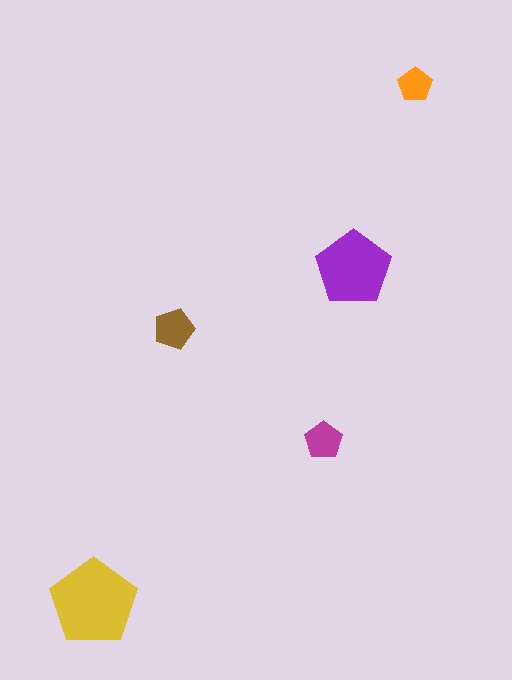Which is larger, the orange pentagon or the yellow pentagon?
The yellow one.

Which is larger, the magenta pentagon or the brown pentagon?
The brown one.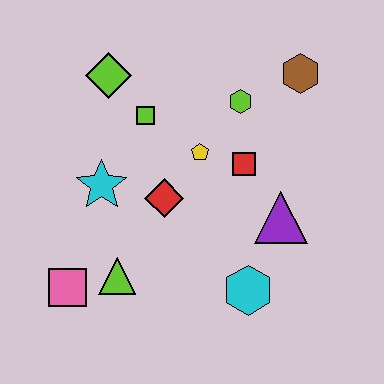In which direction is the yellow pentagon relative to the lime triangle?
The yellow pentagon is above the lime triangle.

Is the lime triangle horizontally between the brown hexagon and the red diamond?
No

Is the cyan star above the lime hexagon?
No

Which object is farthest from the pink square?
The brown hexagon is farthest from the pink square.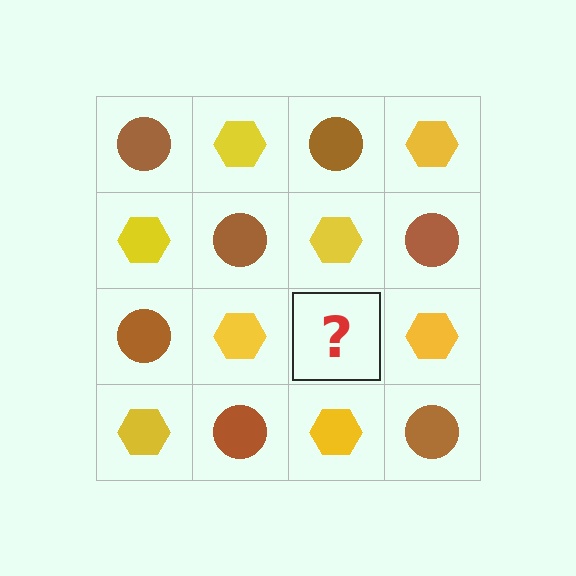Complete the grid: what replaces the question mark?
The question mark should be replaced with a brown circle.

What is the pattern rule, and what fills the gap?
The rule is that it alternates brown circle and yellow hexagon in a checkerboard pattern. The gap should be filled with a brown circle.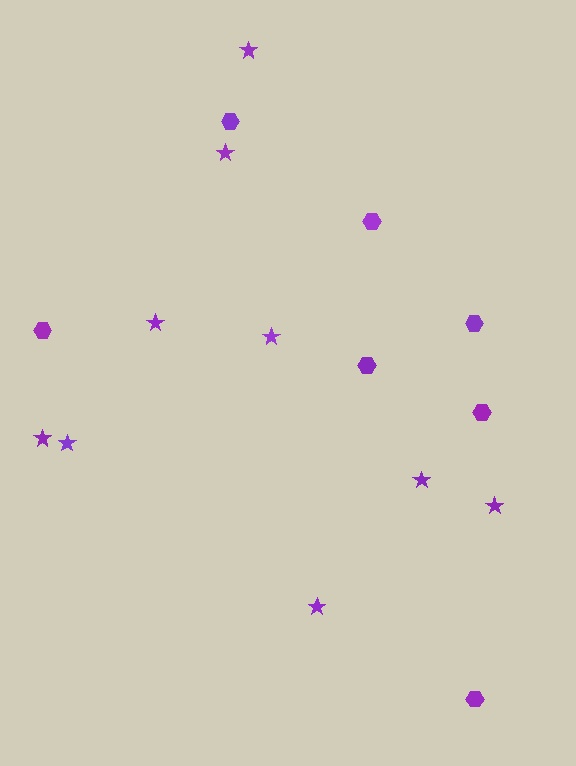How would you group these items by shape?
There are 2 groups: one group of stars (9) and one group of hexagons (7).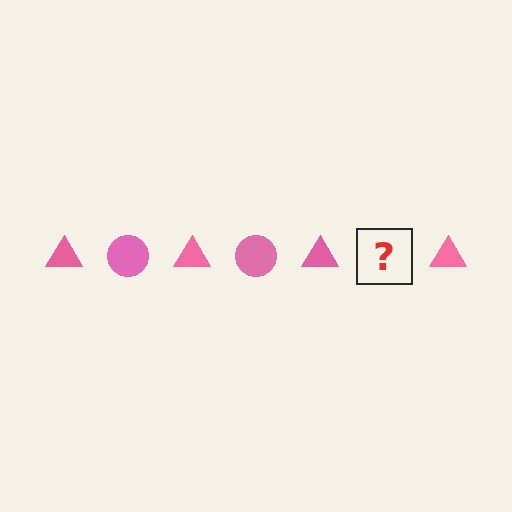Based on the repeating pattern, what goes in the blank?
The blank should be a pink circle.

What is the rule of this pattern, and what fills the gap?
The rule is that the pattern cycles through triangle, circle shapes in pink. The gap should be filled with a pink circle.